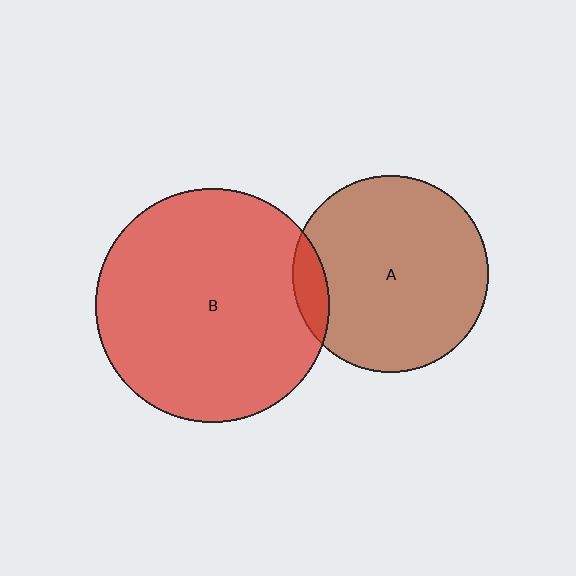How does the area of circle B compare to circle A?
Approximately 1.4 times.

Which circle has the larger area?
Circle B (red).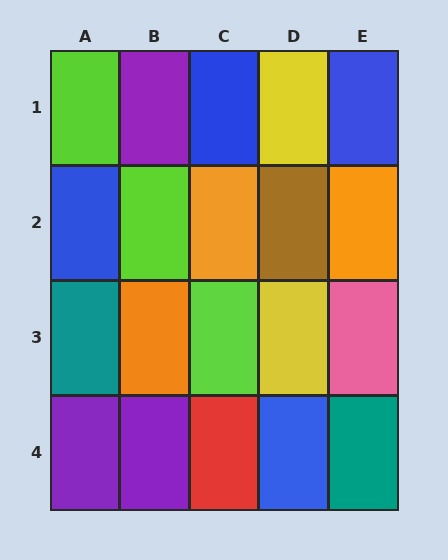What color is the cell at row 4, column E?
Teal.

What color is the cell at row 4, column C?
Red.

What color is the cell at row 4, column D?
Blue.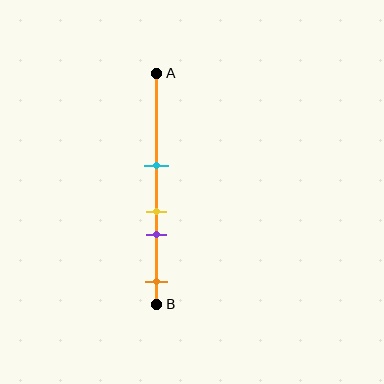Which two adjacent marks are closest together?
The yellow and purple marks are the closest adjacent pair.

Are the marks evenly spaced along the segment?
No, the marks are not evenly spaced.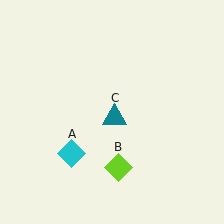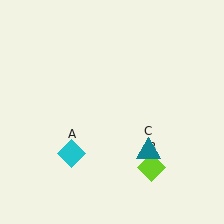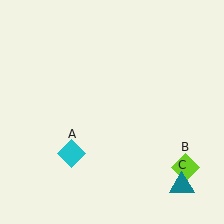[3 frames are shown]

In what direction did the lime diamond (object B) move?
The lime diamond (object B) moved right.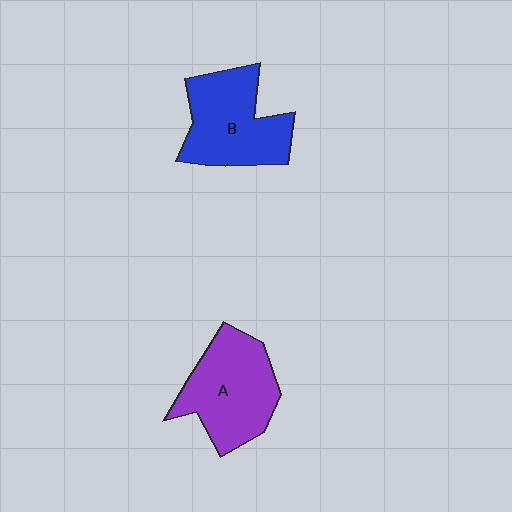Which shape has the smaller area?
Shape B (blue).